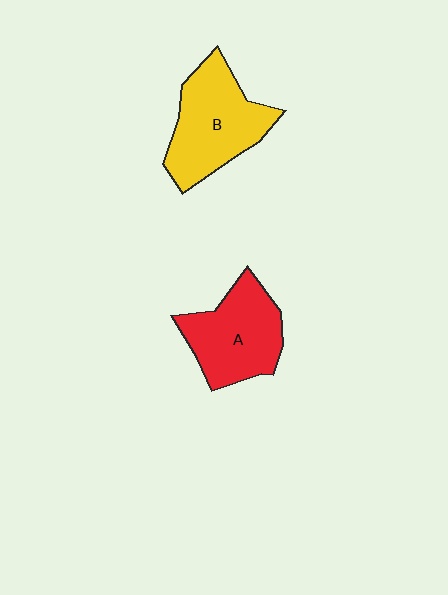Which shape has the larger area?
Shape B (yellow).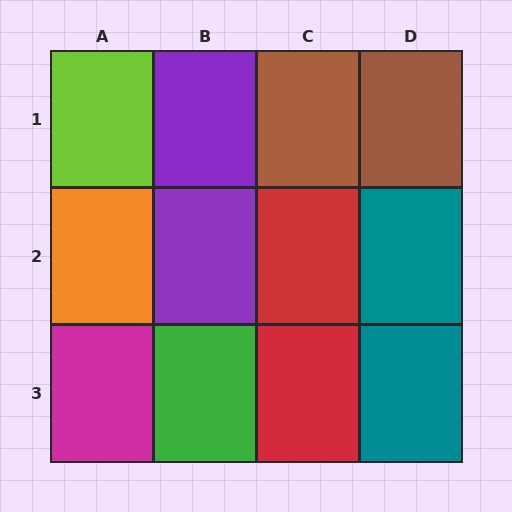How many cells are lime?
1 cell is lime.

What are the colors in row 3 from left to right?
Magenta, green, red, teal.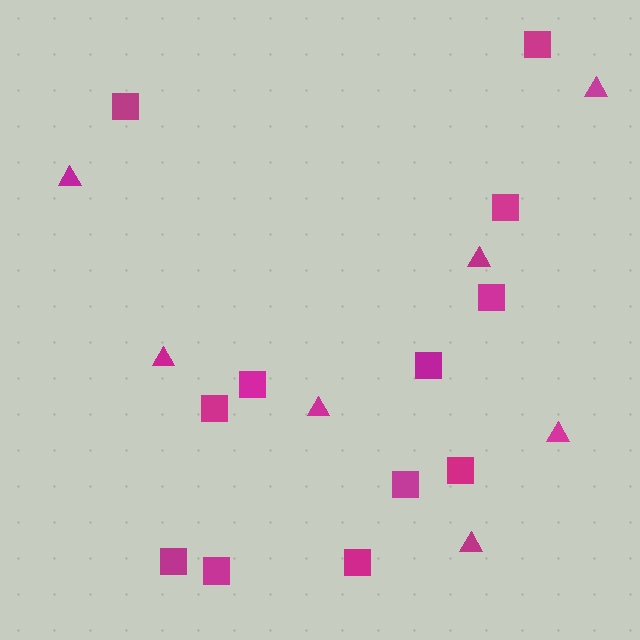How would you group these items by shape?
There are 2 groups: one group of squares (12) and one group of triangles (7).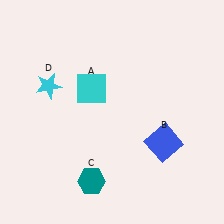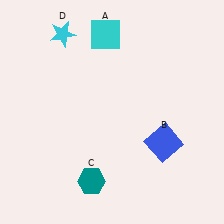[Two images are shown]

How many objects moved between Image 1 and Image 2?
2 objects moved between the two images.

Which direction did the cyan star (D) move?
The cyan star (D) moved up.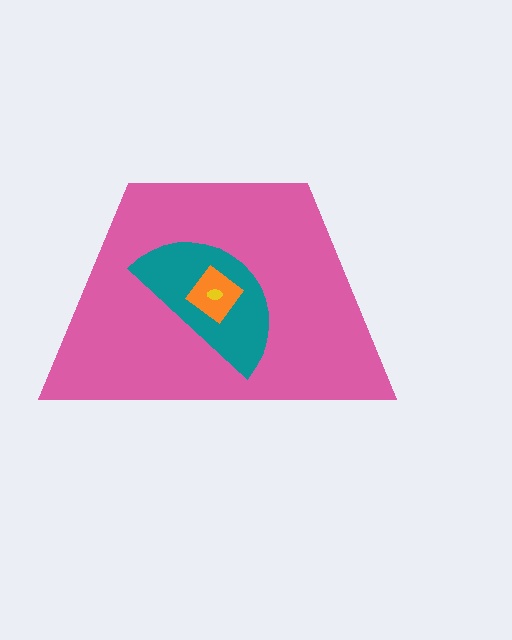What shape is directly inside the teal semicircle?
The orange diamond.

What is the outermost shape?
The pink trapezoid.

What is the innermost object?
The yellow ellipse.